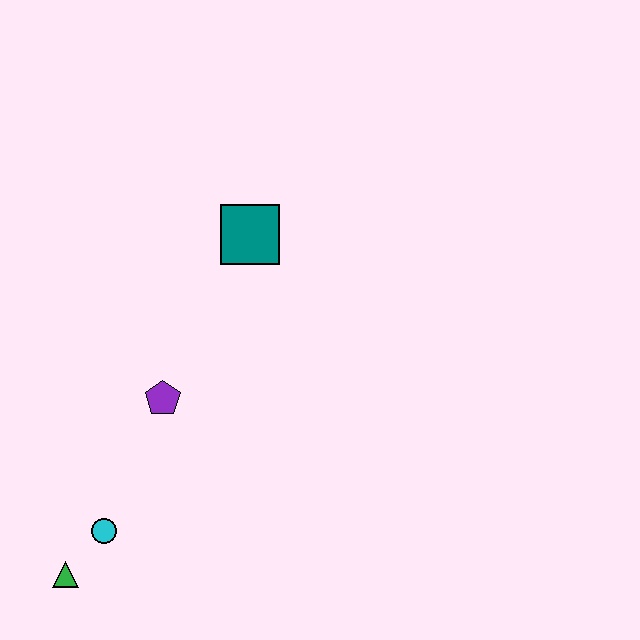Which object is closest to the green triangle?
The cyan circle is closest to the green triangle.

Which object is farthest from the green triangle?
The teal square is farthest from the green triangle.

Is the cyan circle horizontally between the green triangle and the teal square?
Yes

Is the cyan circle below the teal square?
Yes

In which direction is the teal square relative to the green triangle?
The teal square is above the green triangle.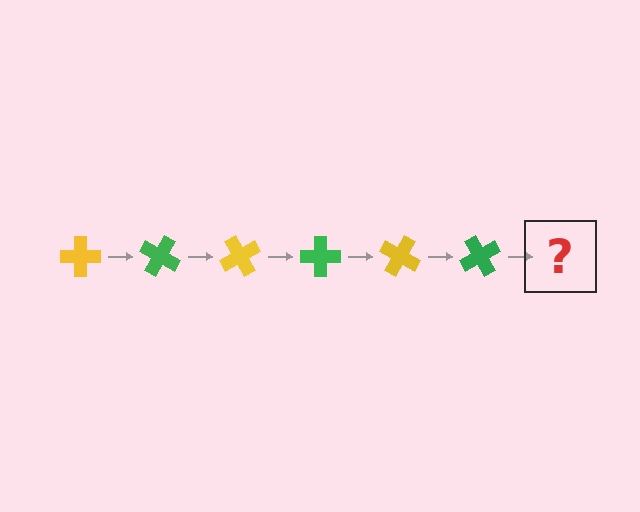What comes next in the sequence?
The next element should be a yellow cross, rotated 180 degrees from the start.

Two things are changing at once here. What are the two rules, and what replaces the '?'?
The two rules are that it rotates 30 degrees each step and the color cycles through yellow and green. The '?' should be a yellow cross, rotated 180 degrees from the start.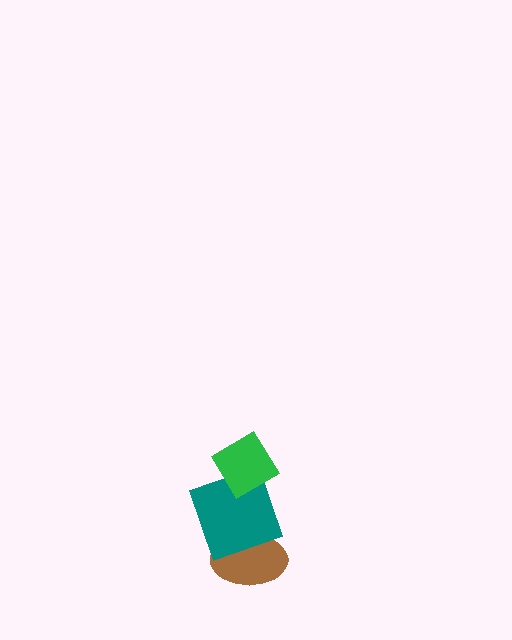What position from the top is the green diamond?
The green diamond is 1st from the top.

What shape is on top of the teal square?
The green diamond is on top of the teal square.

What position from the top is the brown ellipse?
The brown ellipse is 3rd from the top.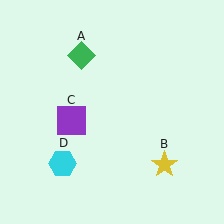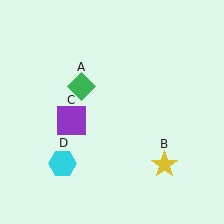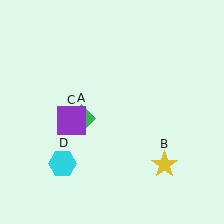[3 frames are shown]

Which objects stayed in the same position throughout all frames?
Yellow star (object B) and purple square (object C) and cyan hexagon (object D) remained stationary.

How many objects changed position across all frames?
1 object changed position: green diamond (object A).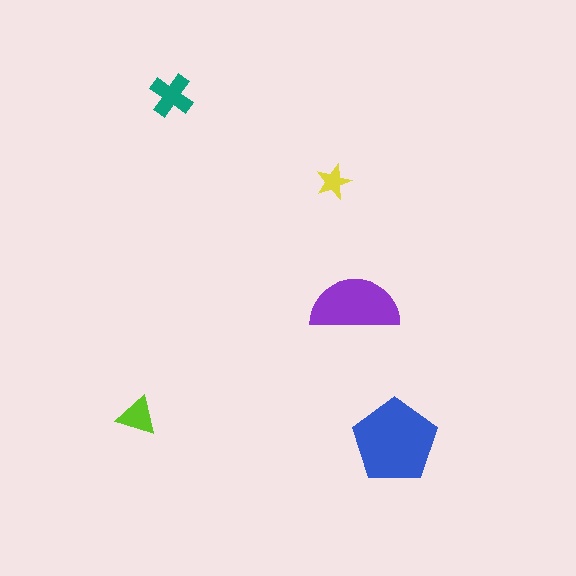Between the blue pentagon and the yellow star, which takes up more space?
The blue pentagon.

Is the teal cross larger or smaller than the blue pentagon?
Smaller.